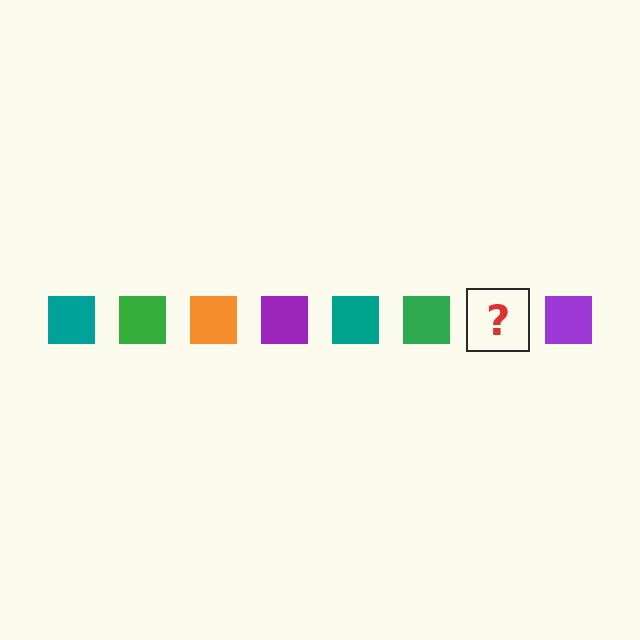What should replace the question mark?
The question mark should be replaced with an orange square.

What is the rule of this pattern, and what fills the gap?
The rule is that the pattern cycles through teal, green, orange, purple squares. The gap should be filled with an orange square.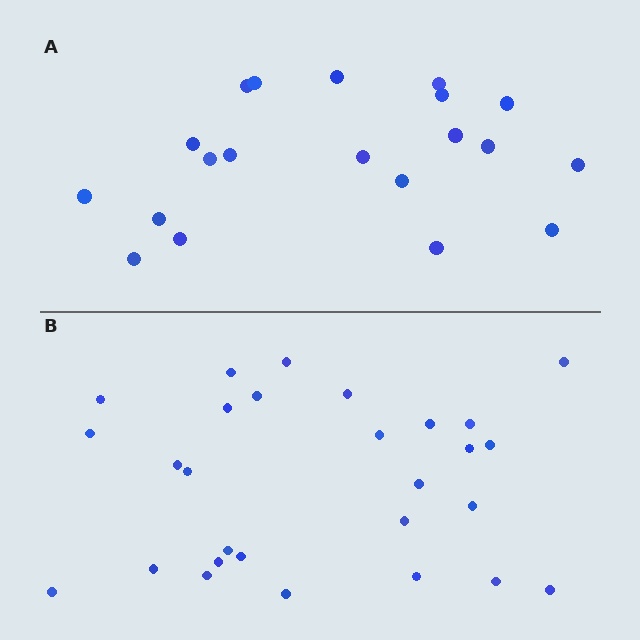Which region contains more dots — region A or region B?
Region B (the bottom region) has more dots.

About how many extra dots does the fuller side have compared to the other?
Region B has roughly 8 or so more dots than region A.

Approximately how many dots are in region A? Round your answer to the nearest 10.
About 20 dots.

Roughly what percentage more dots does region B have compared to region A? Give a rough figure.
About 40% more.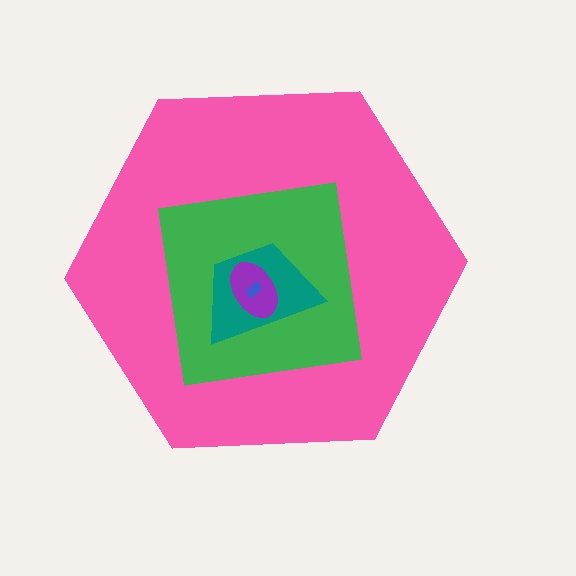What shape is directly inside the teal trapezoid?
The purple ellipse.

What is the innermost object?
The blue rectangle.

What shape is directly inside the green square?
The teal trapezoid.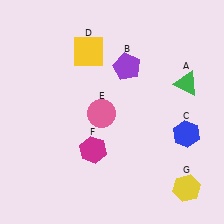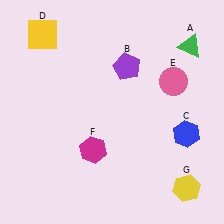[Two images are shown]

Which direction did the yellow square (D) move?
The yellow square (D) moved left.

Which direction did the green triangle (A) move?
The green triangle (A) moved up.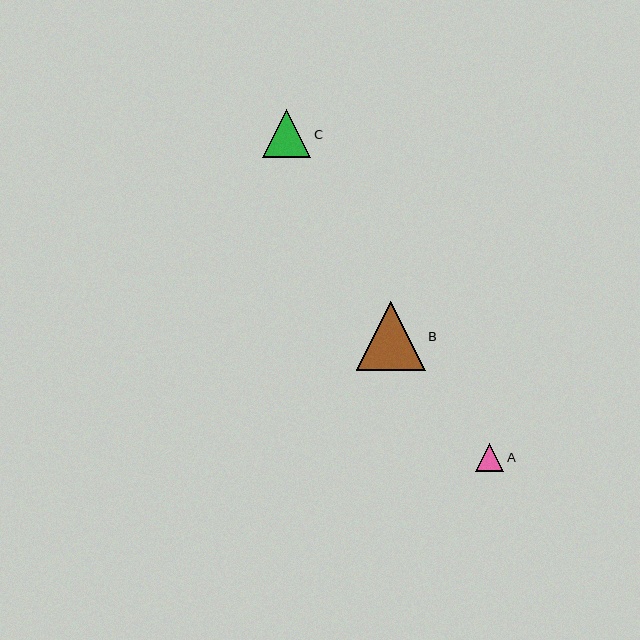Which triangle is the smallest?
Triangle A is the smallest with a size of approximately 28 pixels.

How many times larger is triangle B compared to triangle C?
Triangle B is approximately 1.4 times the size of triangle C.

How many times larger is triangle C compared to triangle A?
Triangle C is approximately 1.7 times the size of triangle A.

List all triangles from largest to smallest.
From largest to smallest: B, C, A.